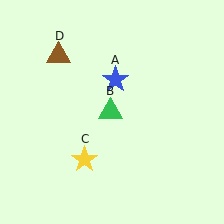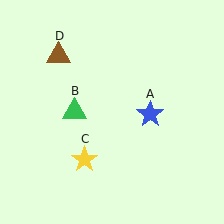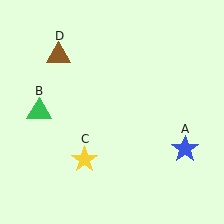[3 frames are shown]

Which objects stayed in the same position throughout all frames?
Yellow star (object C) and brown triangle (object D) remained stationary.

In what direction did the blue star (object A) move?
The blue star (object A) moved down and to the right.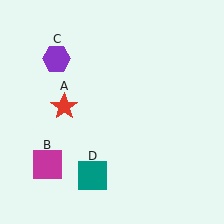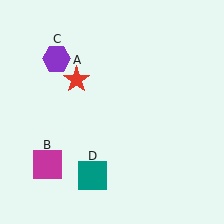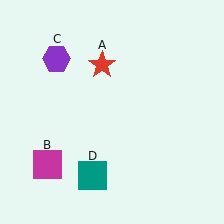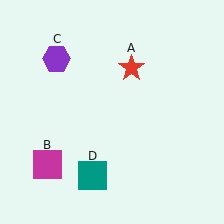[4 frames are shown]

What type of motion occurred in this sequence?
The red star (object A) rotated clockwise around the center of the scene.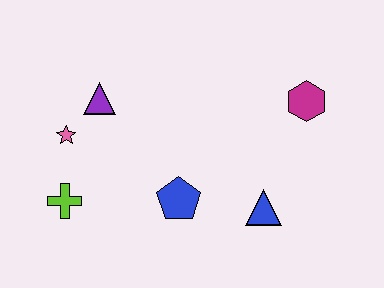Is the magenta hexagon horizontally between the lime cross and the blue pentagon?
No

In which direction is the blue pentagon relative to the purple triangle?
The blue pentagon is below the purple triangle.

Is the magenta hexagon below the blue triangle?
No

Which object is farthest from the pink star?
The magenta hexagon is farthest from the pink star.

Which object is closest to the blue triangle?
The blue pentagon is closest to the blue triangle.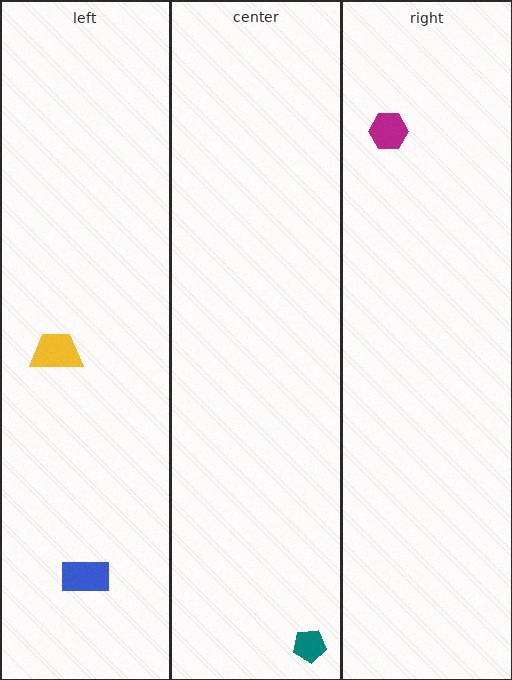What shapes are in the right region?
The magenta hexagon.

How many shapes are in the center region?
1.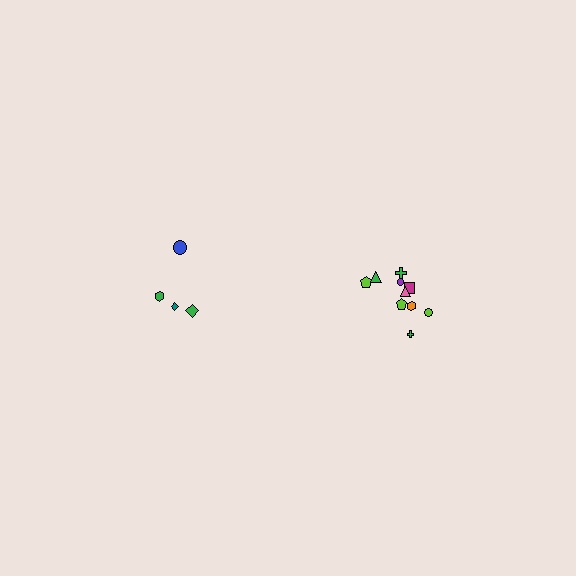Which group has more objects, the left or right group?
The right group.